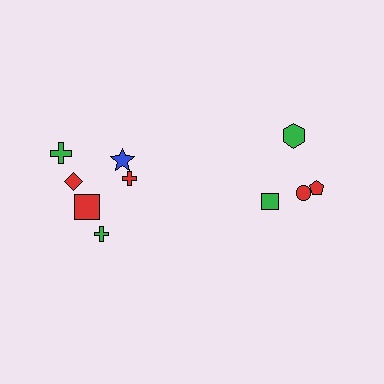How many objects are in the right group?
There are 4 objects.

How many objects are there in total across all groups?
There are 10 objects.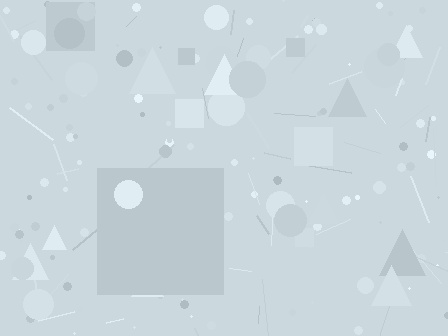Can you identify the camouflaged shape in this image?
The camouflaged shape is a square.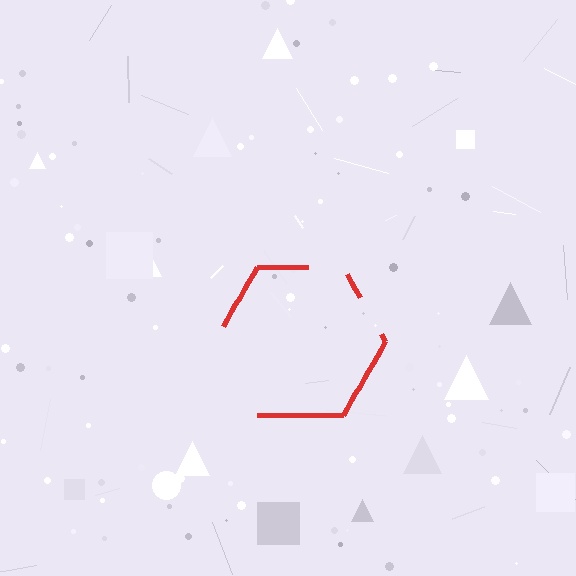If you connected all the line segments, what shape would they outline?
They would outline a hexagon.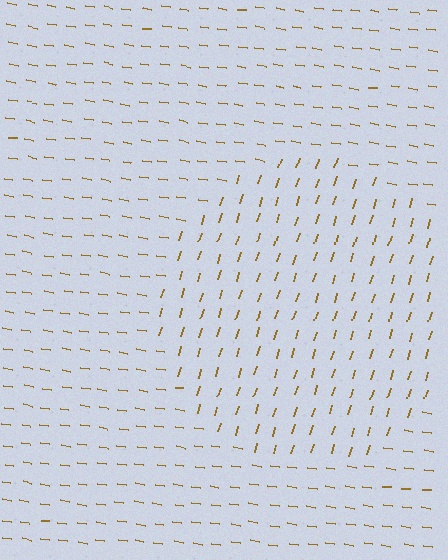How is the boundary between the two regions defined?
The boundary is defined purely by a change in line orientation (approximately 82 degrees difference). All lines are the same color and thickness.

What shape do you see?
I see a circle.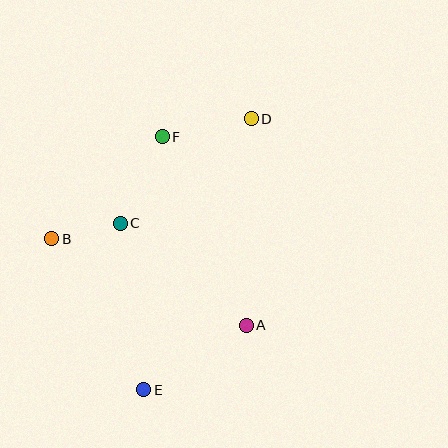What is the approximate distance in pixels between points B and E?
The distance between B and E is approximately 177 pixels.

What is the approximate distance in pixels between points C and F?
The distance between C and F is approximately 96 pixels.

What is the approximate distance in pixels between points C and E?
The distance between C and E is approximately 168 pixels.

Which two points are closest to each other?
Points B and C are closest to each other.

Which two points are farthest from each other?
Points D and E are farthest from each other.